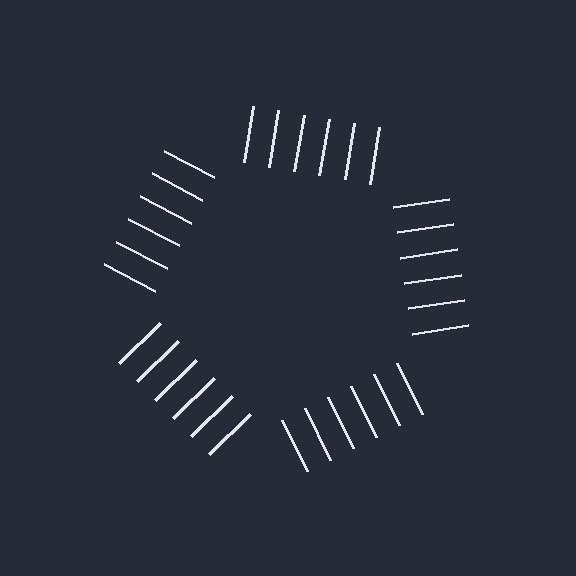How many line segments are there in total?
30 — 6 along each of the 5 edges.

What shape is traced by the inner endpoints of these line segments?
An illusory pentagon — the line segments terminate on its edges but no continuous stroke is drawn.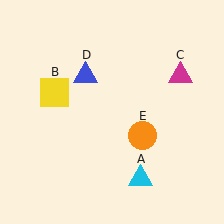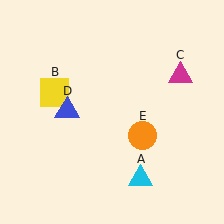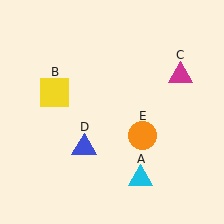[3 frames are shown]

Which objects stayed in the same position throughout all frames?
Cyan triangle (object A) and yellow square (object B) and magenta triangle (object C) and orange circle (object E) remained stationary.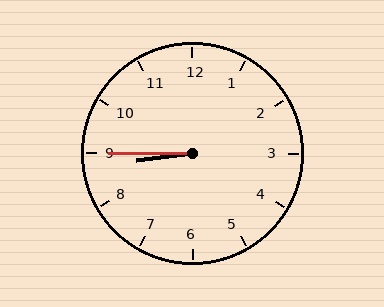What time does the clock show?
8:45.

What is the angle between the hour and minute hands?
Approximately 8 degrees.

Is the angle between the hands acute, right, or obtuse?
It is acute.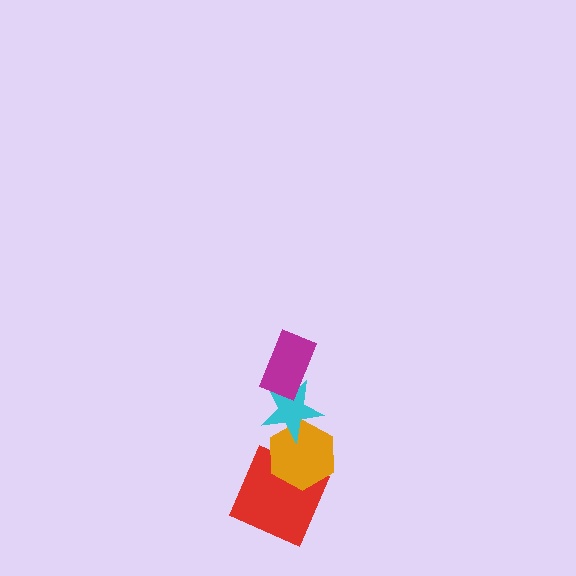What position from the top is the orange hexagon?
The orange hexagon is 3rd from the top.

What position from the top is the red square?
The red square is 4th from the top.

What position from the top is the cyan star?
The cyan star is 2nd from the top.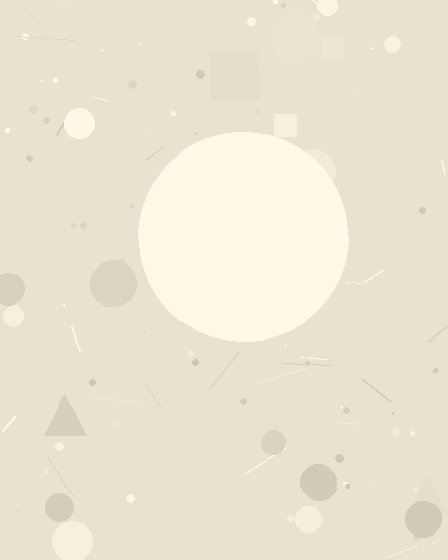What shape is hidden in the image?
A circle is hidden in the image.